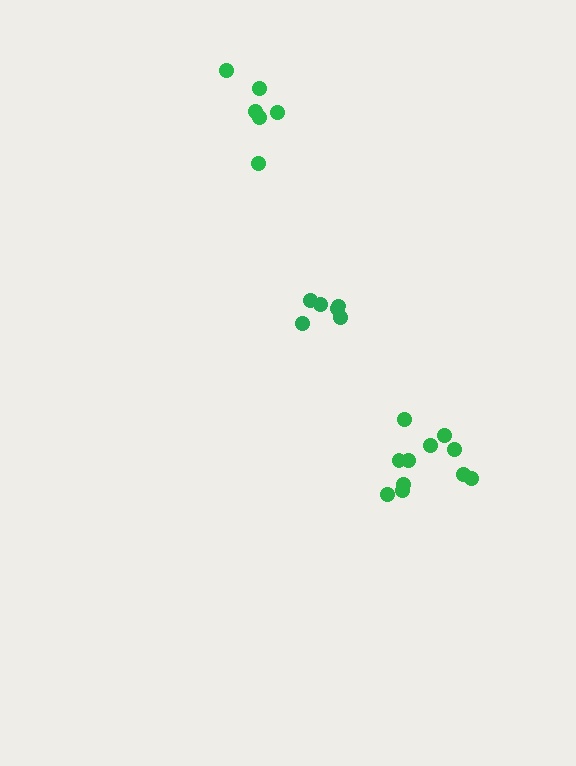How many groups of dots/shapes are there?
There are 3 groups.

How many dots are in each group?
Group 1: 11 dots, Group 2: 6 dots, Group 3: 6 dots (23 total).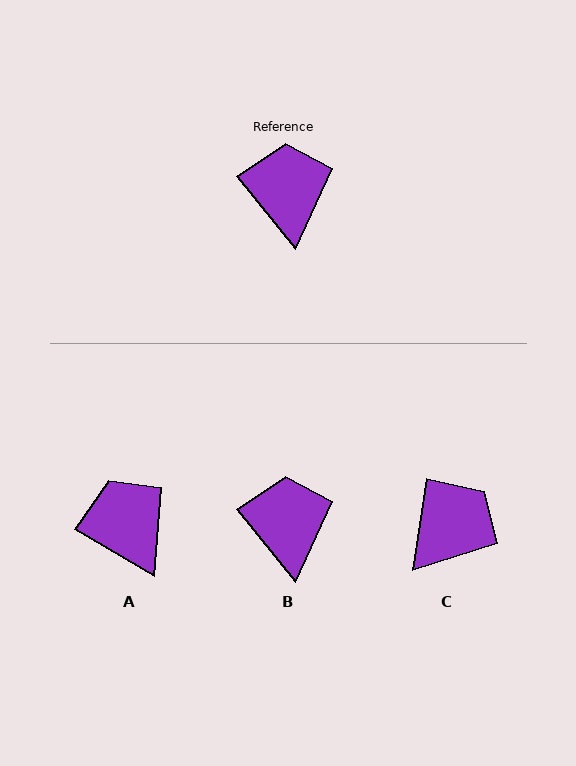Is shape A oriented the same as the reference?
No, it is off by about 21 degrees.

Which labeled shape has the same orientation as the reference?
B.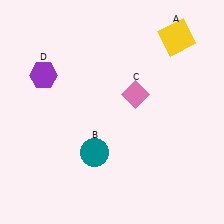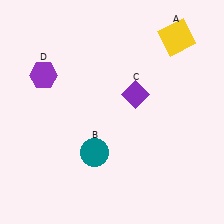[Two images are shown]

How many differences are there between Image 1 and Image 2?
There is 1 difference between the two images.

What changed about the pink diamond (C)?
In Image 1, C is pink. In Image 2, it changed to purple.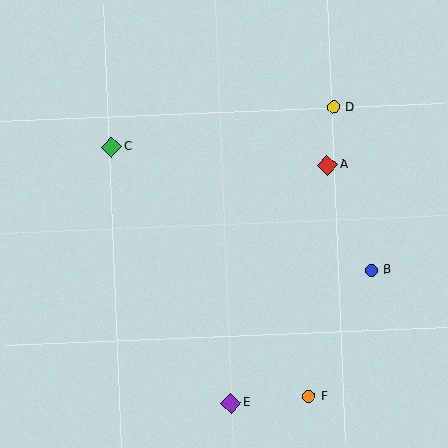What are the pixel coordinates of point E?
Point E is at (231, 403).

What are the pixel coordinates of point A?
Point A is at (328, 165).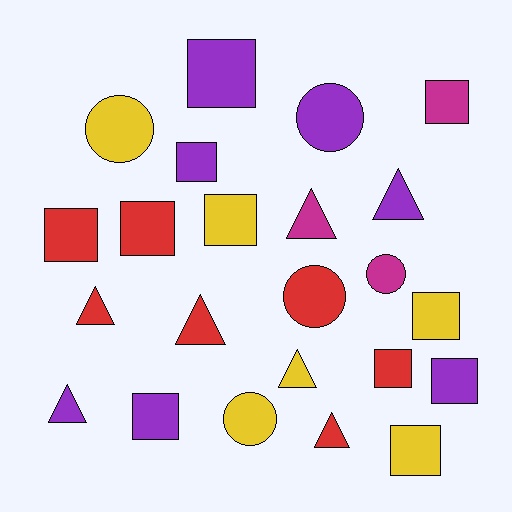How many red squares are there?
There are 3 red squares.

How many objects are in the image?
There are 23 objects.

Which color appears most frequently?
Purple, with 7 objects.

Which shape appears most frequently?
Square, with 11 objects.